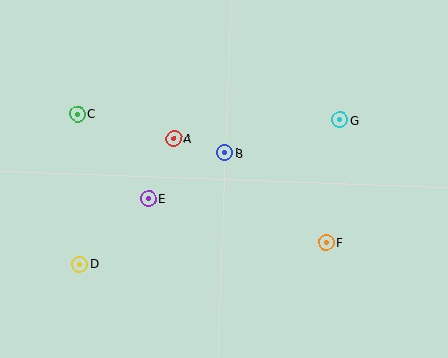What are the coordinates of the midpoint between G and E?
The midpoint between G and E is at (244, 159).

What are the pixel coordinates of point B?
Point B is at (225, 153).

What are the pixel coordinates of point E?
Point E is at (148, 198).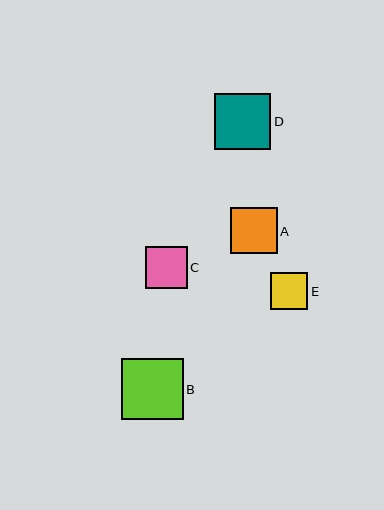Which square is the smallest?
Square E is the smallest with a size of approximately 37 pixels.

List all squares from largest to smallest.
From largest to smallest: B, D, A, C, E.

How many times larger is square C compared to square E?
Square C is approximately 1.1 times the size of square E.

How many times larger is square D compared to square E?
Square D is approximately 1.5 times the size of square E.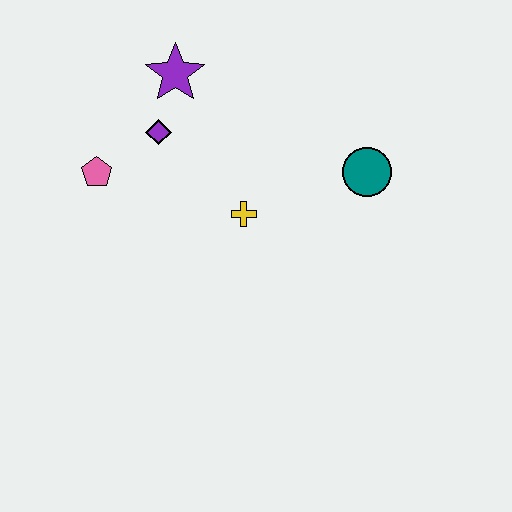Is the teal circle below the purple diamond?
Yes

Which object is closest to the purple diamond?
The purple star is closest to the purple diamond.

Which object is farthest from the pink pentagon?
The teal circle is farthest from the pink pentagon.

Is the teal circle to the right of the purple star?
Yes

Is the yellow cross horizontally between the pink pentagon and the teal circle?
Yes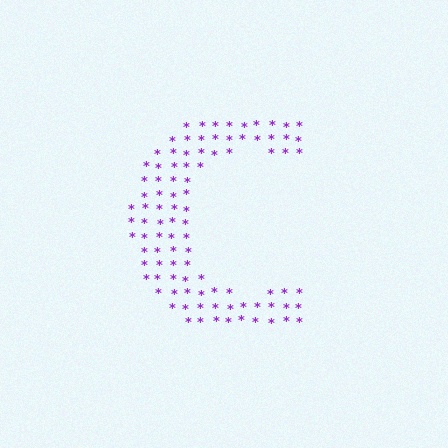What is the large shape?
The large shape is the letter C.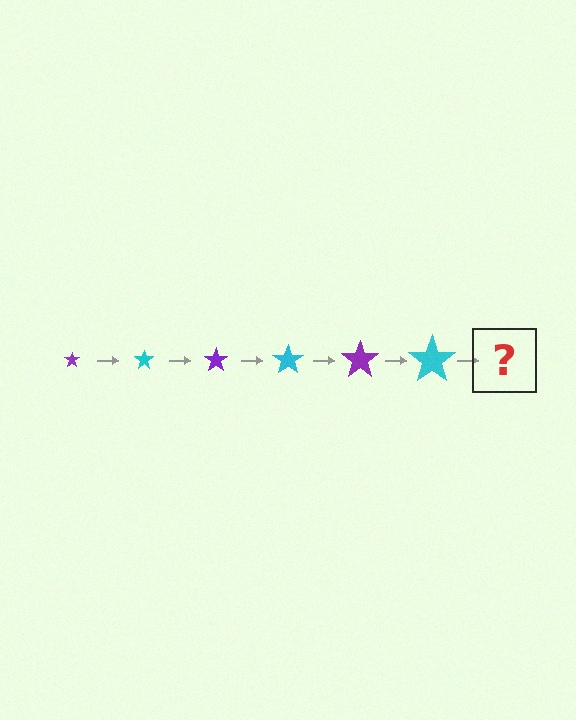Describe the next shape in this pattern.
It should be a purple star, larger than the previous one.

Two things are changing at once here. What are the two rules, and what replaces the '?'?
The two rules are that the star grows larger each step and the color cycles through purple and cyan. The '?' should be a purple star, larger than the previous one.